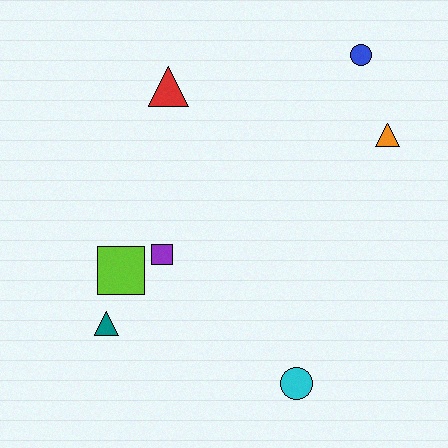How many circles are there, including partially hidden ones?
There are 2 circles.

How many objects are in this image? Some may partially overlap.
There are 7 objects.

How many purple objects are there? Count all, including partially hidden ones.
There is 1 purple object.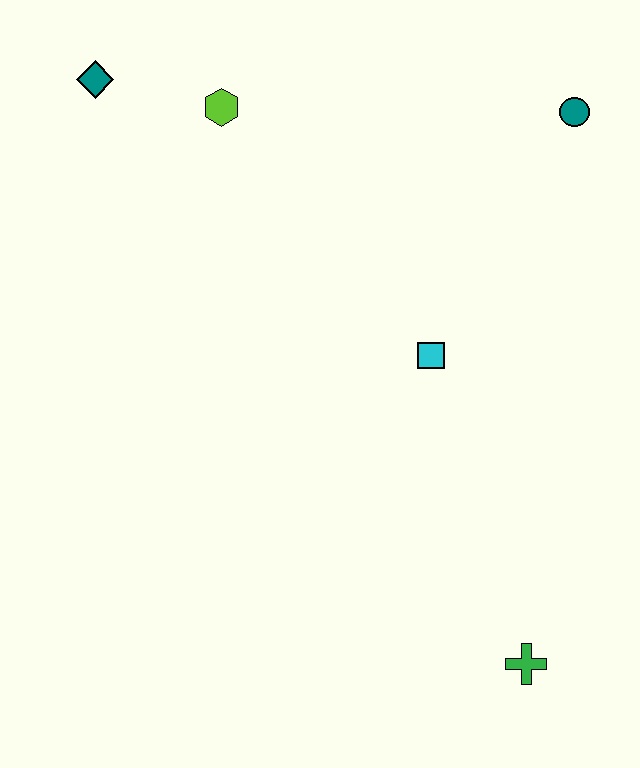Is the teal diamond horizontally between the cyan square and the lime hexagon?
No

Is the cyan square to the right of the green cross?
No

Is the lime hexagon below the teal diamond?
Yes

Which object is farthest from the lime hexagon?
The green cross is farthest from the lime hexagon.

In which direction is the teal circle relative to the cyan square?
The teal circle is above the cyan square.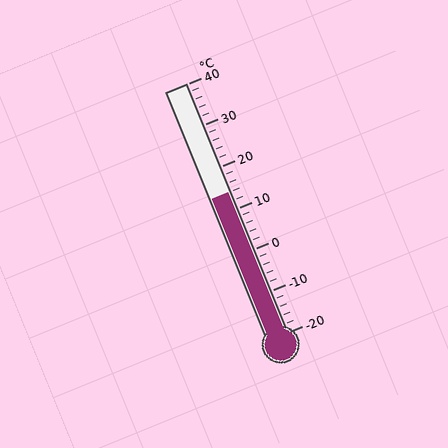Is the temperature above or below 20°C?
The temperature is below 20°C.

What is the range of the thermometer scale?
The thermometer scale ranges from -20°C to 40°C.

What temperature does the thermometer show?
The thermometer shows approximately 14°C.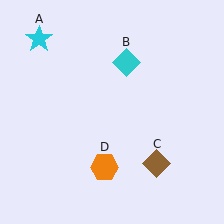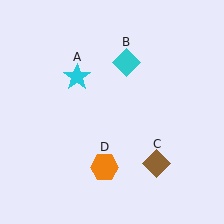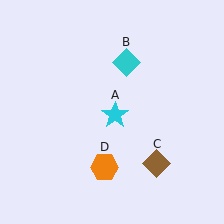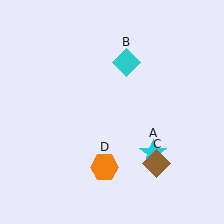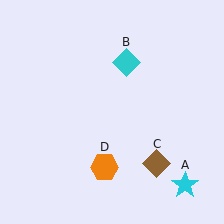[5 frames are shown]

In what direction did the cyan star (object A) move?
The cyan star (object A) moved down and to the right.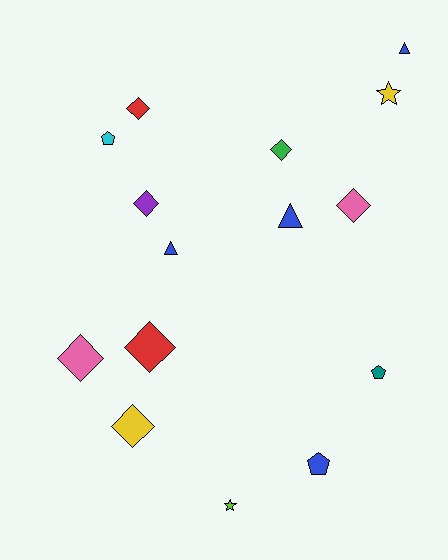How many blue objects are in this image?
There are 4 blue objects.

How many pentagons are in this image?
There are 3 pentagons.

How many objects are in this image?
There are 15 objects.